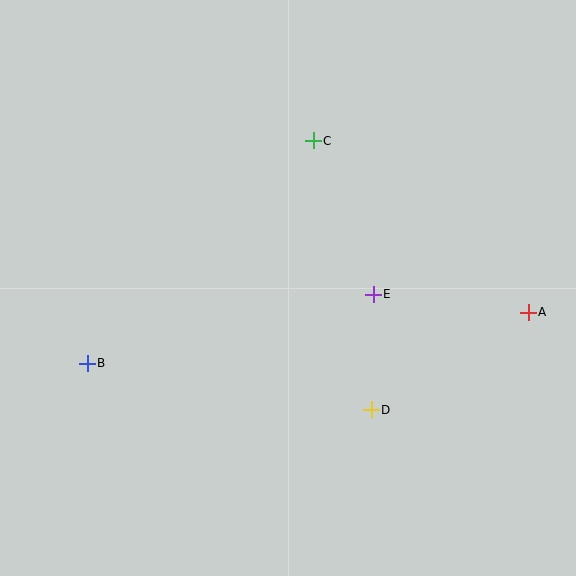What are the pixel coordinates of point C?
Point C is at (313, 141).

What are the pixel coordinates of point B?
Point B is at (87, 363).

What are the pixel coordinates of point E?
Point E is at (373, 294).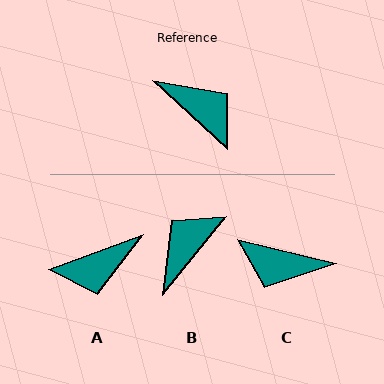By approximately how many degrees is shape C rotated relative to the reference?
Approximately 151 degrees clockwise.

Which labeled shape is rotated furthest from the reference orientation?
C, about 151 degrees away.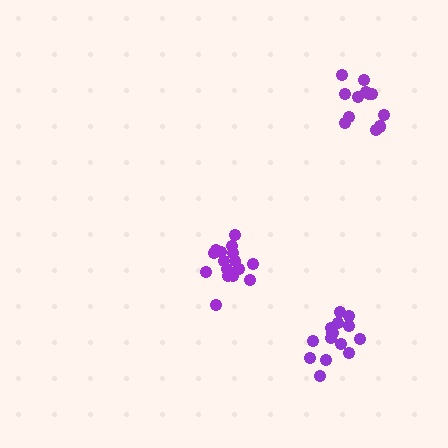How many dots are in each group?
Group 1: 16 dots, Group 2: 14 dots, Group 3: 13 dots (43 total).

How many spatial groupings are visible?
There are 3 spatial groupings.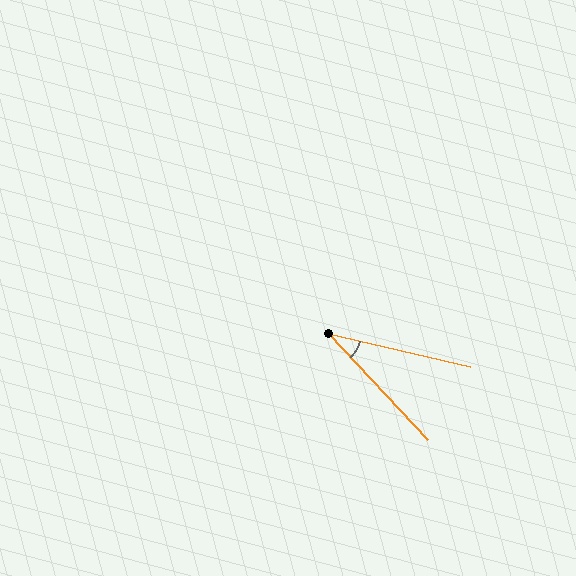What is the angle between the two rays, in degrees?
Approximately 34 degrees.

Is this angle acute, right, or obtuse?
It is acute.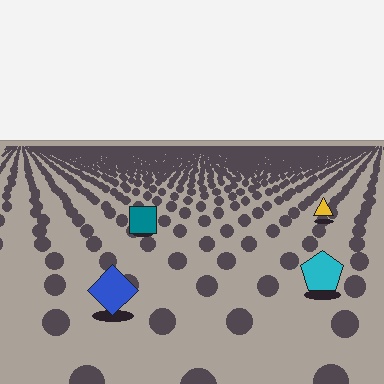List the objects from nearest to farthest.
From nearest to farthest: the blue diamond, the cyan pentagon, the teal square, the yellow triangle.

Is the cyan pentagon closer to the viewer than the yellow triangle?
Yes. The cyan pentagon is closer — you can tell from the texture gradient: the ground texture is coarser near it.